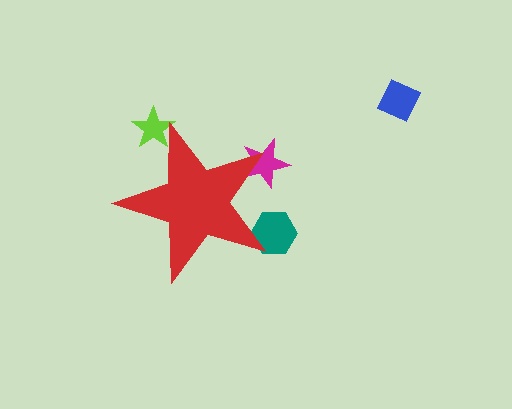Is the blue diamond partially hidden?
No, the blue diamond is fully visible.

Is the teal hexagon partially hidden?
Yes, the teal hexagon is partially hidden behind the red star.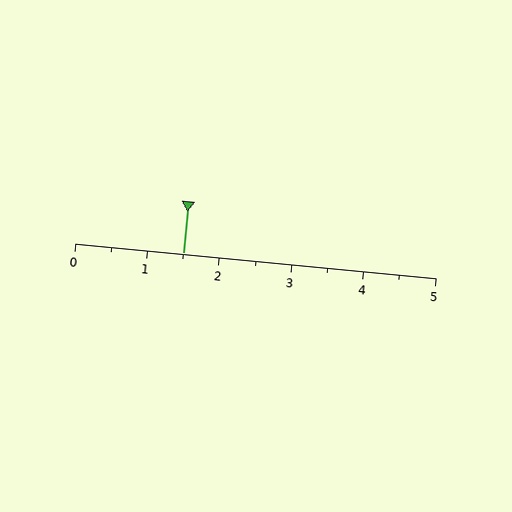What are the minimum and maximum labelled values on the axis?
The axis runs from 0 to 5.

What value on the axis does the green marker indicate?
The marker indicates approximately 1.5.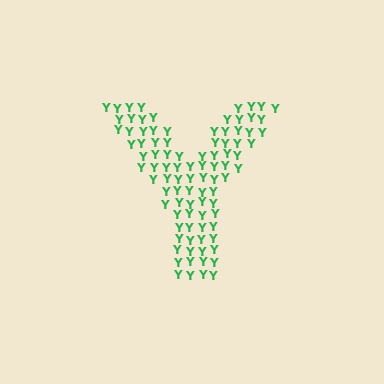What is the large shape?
The large shape is the letter Y.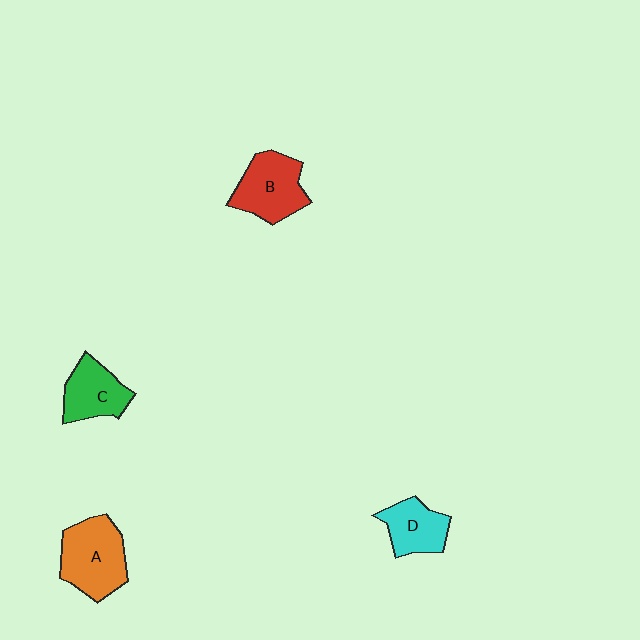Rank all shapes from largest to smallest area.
From largest to smallest: A (orange), B (red), C (green), D (cyan).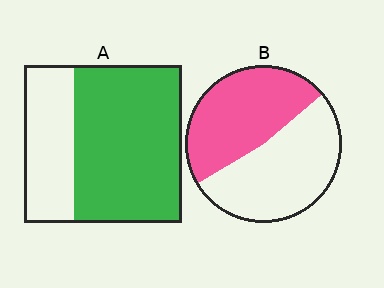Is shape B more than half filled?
Roughly half.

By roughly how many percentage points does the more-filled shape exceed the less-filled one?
By roughly 20 percentage points (A over B).